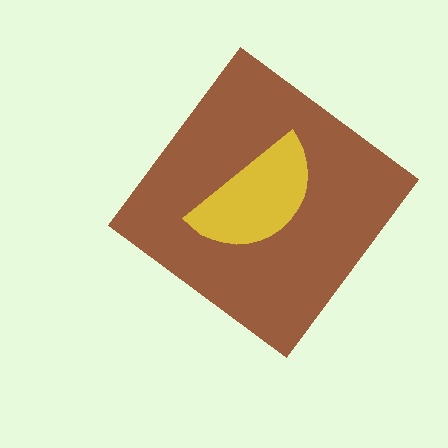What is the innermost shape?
The yellow semicircle.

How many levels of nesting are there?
2.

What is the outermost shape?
The brown diamond.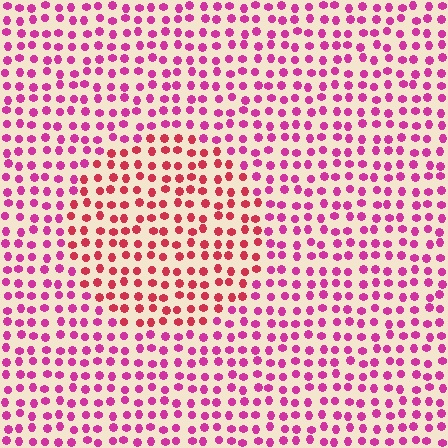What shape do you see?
I see a circle.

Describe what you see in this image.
The image is filled with small magenta elements in a uniform arrangement. A circle-shaped region is visible where the elements are tinted to a slightly different hue, forming a subtle color boundary.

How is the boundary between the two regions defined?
The boundary is defined purely by a slight shift in hue (about 31 degrees). Spacing, size, and orientation are identical on both sides.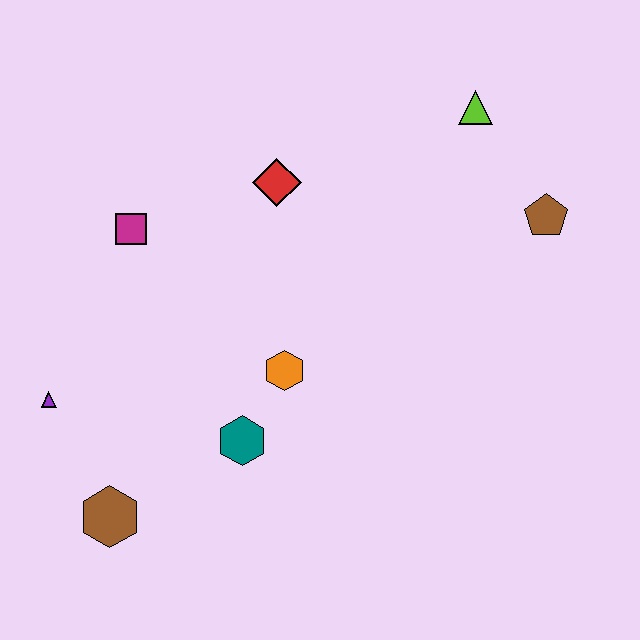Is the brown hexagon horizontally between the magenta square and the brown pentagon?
No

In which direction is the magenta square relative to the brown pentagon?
The magenta square is to the left of the brown pentagon.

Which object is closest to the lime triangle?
The brown pentagon is closest to the lime triangle.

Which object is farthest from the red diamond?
The brown hexagon is farthest from the red diamond.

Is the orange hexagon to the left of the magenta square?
No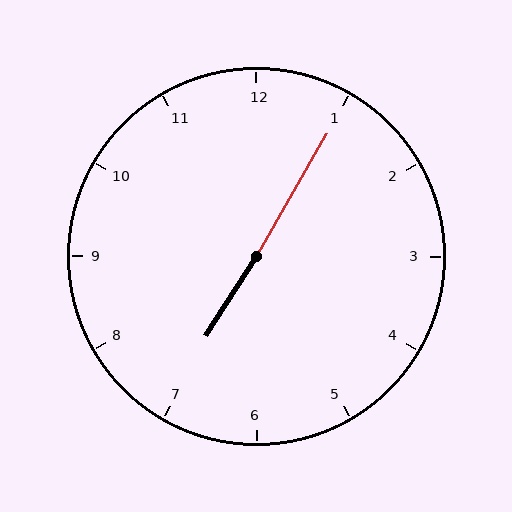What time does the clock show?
7:05.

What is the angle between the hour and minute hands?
Approximately 178 degrees.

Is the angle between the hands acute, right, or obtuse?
It is obtuse.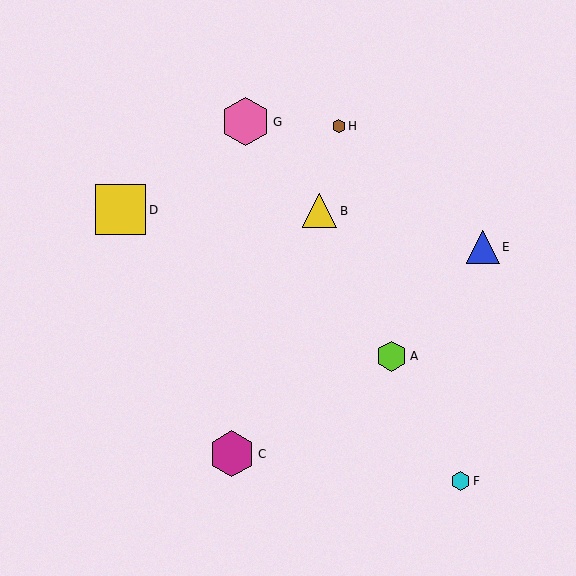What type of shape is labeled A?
Shape A is a lime hexagon.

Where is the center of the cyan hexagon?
The center of the cyan hexagon is at (460, 481).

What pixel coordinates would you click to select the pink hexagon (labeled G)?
Click at (245, 122) to select the pink hexagon G.